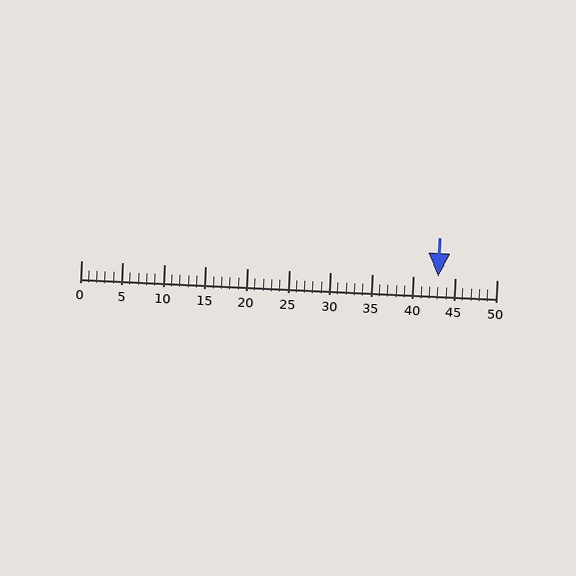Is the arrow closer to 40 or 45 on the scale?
The arrow is closer to 45.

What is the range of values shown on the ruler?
The ruler shows values from 0 to 50.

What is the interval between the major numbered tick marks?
The major tick marks are spaced 5 units apart.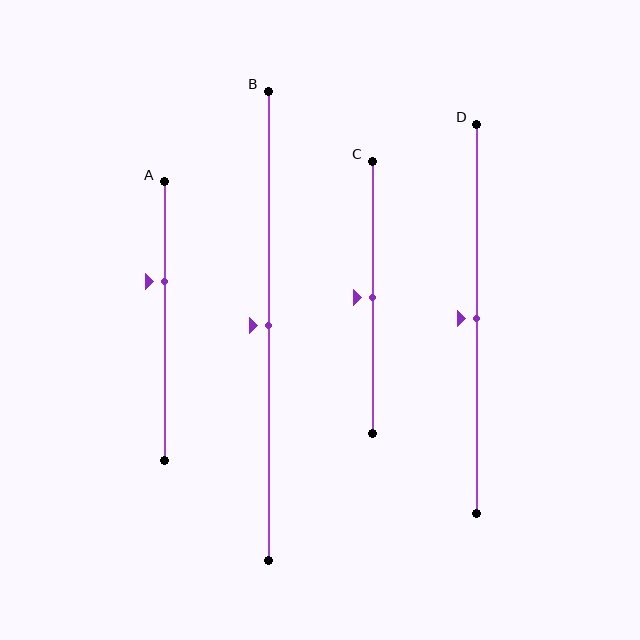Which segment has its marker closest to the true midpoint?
Segment B has its marker closest to the true midpoint.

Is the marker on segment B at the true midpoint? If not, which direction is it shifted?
Yes, the marker on segment B is at the true midpoint.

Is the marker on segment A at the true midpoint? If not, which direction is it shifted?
No, the marker on segment A is shifted upward by about 14% of the segment length.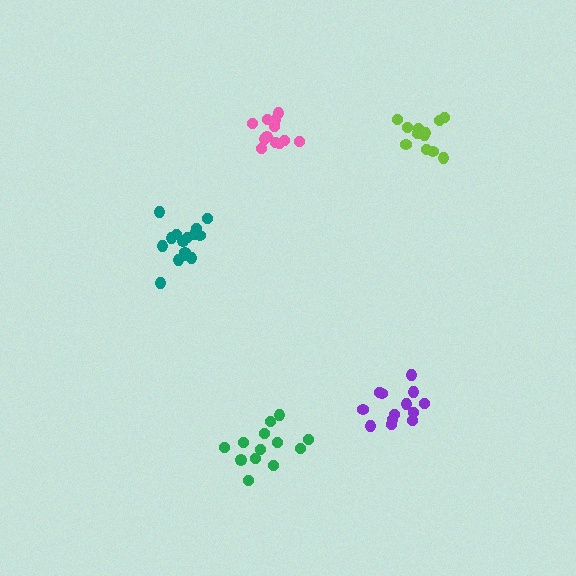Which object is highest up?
The pink cluster is topmost.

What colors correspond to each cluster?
The clusters are colored: teal, purple, lime, green, pink.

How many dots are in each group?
Group 1: 15 dots, Group 2: 13 dots, Group 3: 12 dots, Group 4: 13 dots, Group 5: 13 dots (66 total).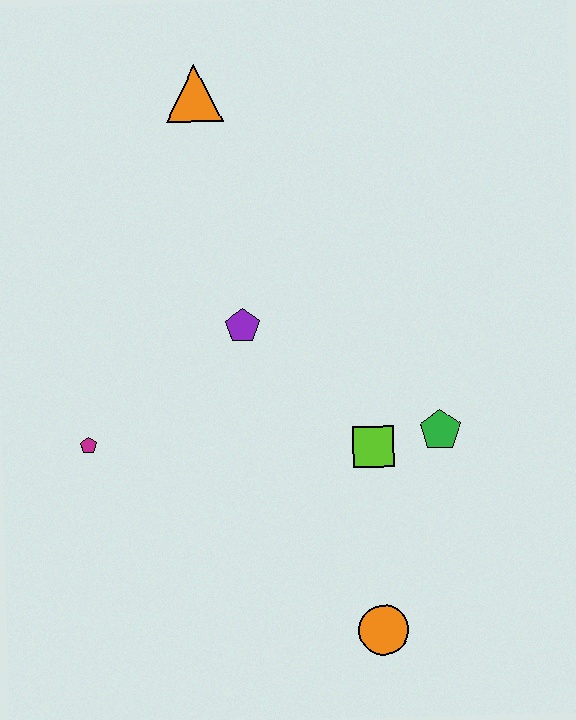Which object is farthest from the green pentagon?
The orange triangle is farthest from the green pentagon.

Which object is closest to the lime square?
The green pentagon is closest to the lime square.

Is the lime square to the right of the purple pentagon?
Yes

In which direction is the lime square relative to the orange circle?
The lime square is above the orange circle.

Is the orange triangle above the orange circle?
Yes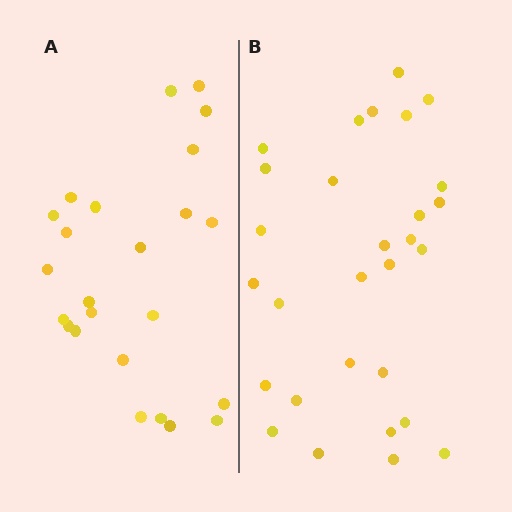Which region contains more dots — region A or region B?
Region B (the right region) has more dots.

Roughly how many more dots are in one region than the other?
Region B has about 5 more dots than region A.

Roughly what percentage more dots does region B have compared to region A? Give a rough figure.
About 20% more.